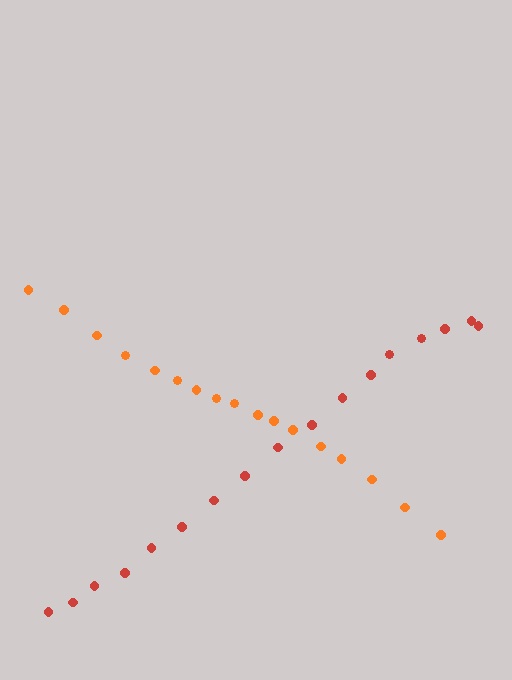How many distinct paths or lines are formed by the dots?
There are 2 distinct paths.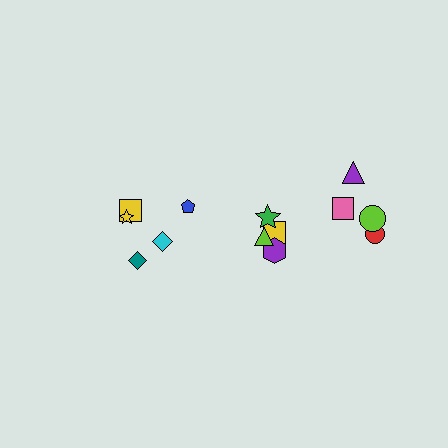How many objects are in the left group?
There are 5 objects.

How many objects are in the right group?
There are 8 objects.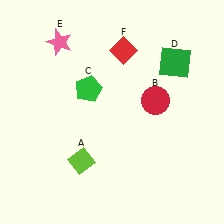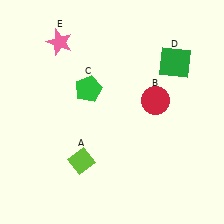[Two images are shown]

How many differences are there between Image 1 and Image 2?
There is 1 difference between the two images.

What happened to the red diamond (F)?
The red diamond (F) was removed in Image 2. It was in the top-right area of Image 1.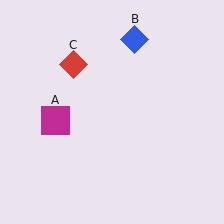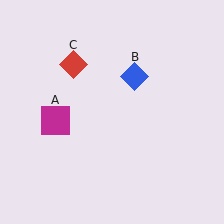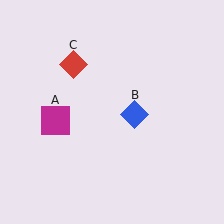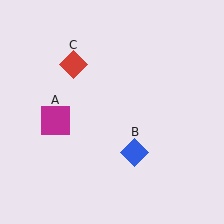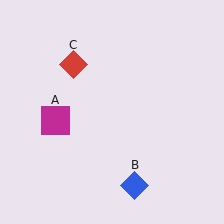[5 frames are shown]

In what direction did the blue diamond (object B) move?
The blue diamond (object B) moved down.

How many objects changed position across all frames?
1 object changed position: blue diamond (object B).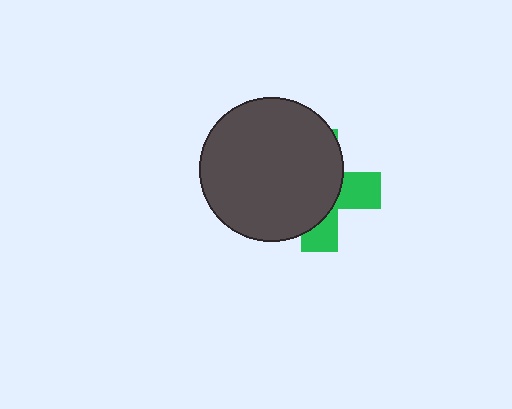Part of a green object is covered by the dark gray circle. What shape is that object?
It is a cross.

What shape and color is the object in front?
The object in front is a dark gray circle.